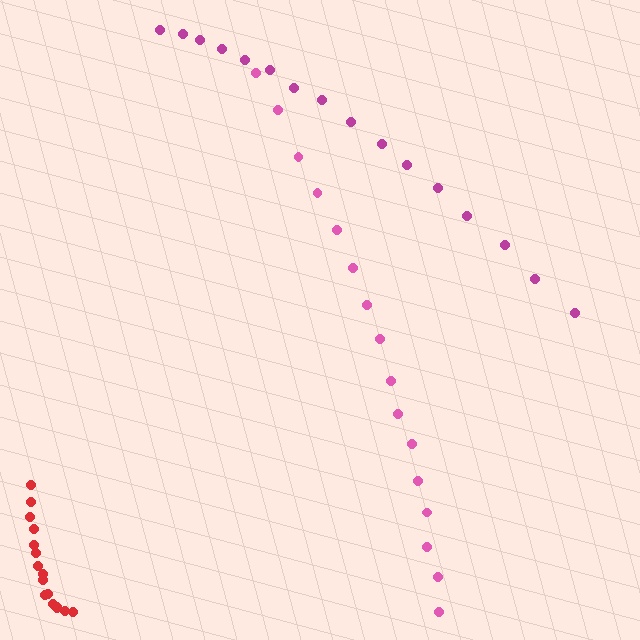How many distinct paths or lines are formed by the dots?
There are 3 distinct paths.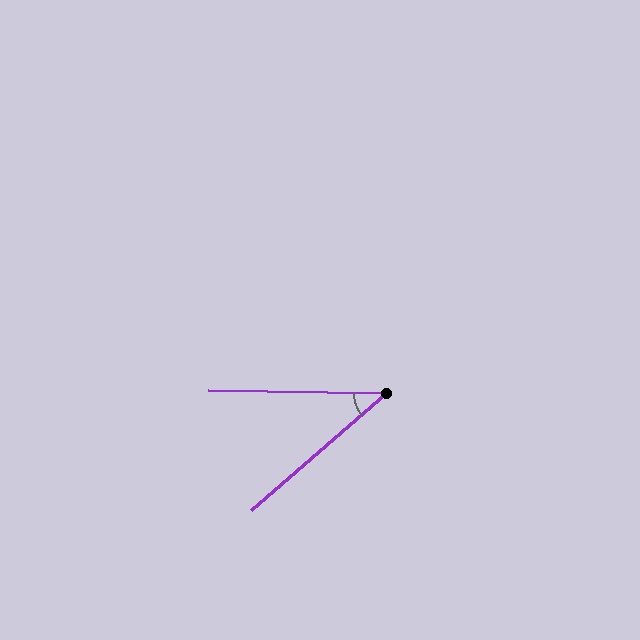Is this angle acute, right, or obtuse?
It is acute.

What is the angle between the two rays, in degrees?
Approximately 42 degrees.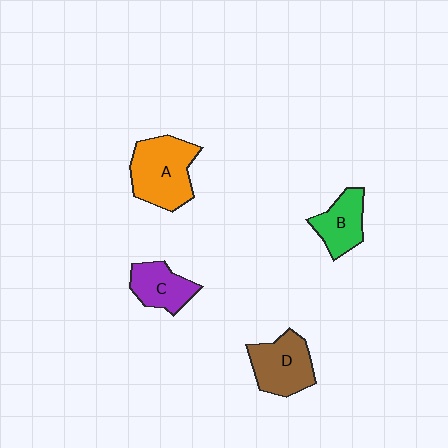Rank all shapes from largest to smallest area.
From largest to smallest: A (orange), D (brown), C (purple), B (green).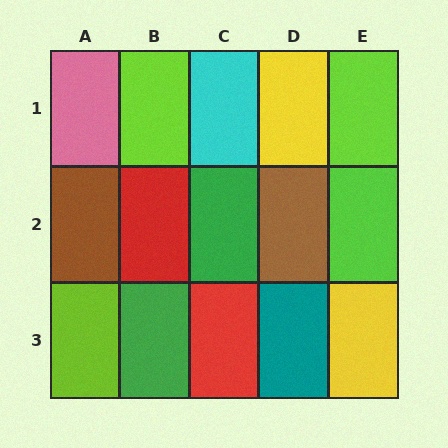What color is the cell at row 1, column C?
Cyan.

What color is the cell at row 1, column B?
Lime.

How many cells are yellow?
2 cells are yellow.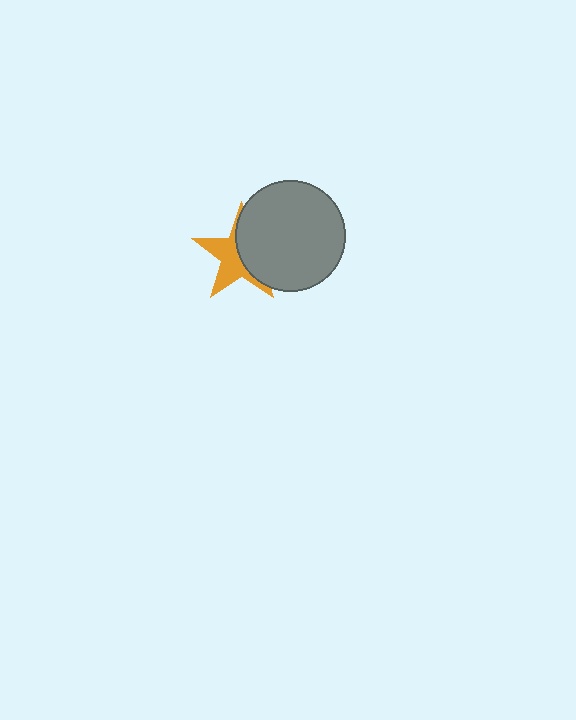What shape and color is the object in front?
The object in front is a gray circle.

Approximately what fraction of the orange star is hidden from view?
Roughly 50% of the orange star is hidden behind the gray circle.